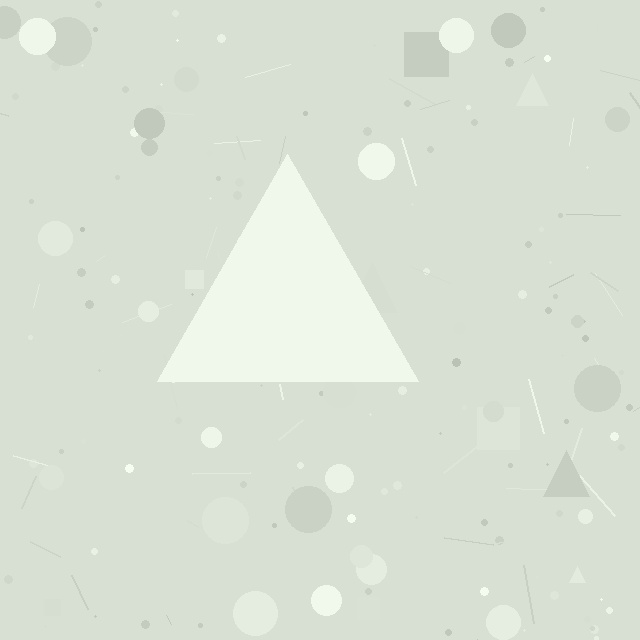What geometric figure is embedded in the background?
A triangle is embedded in the background.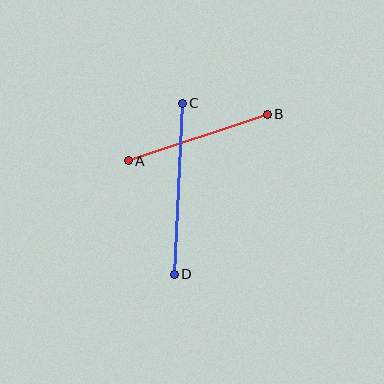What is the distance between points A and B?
The distance is approximately 147 pixels.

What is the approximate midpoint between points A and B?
The midpoint is at approximately (198, 138) pixels.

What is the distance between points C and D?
The distance is approximately 171 pixels.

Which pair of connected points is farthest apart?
Points C and D are farthest apart.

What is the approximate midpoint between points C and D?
The midpoint is at approximately (178, 189) pixels.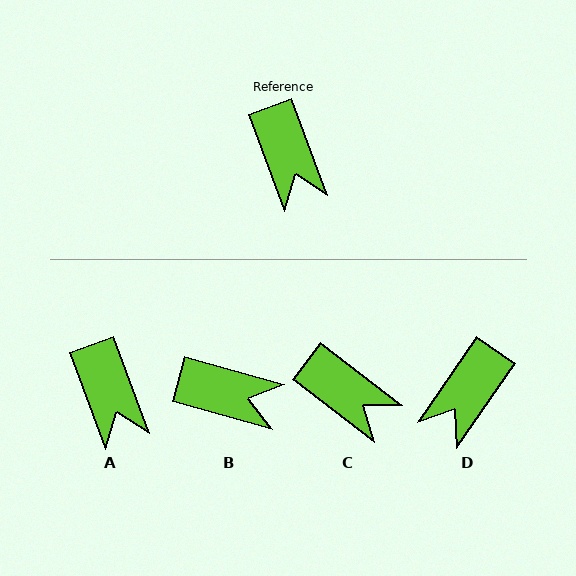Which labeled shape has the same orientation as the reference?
A.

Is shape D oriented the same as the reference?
No, it is off by about 55 degrees.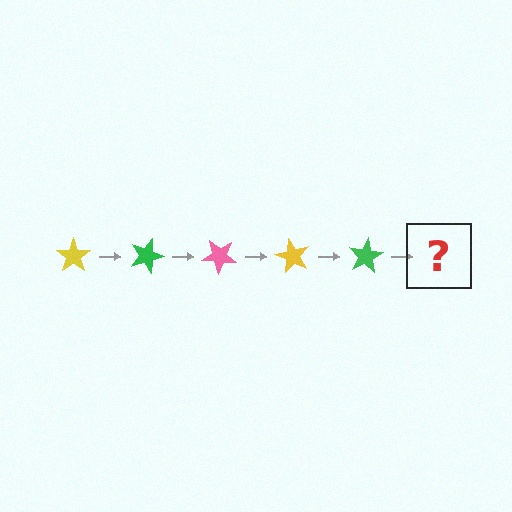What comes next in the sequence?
The next element should be a pink star, rotated 100 degrees from the start.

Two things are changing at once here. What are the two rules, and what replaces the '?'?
The two rules are that it rotates 20 degrees each step and the color cycles through yellow, green, and pink. The '?' should be a pink star, rotated 100 degrees from the start.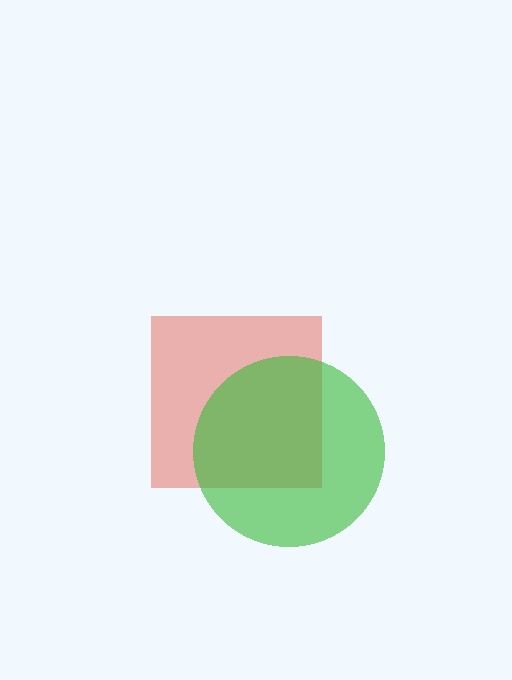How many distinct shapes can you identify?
There are 2 distinct shapes: a red square, a green circle.